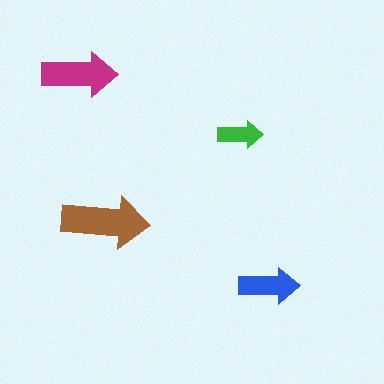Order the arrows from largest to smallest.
the brown one, the magenta one, the blue one, the green one.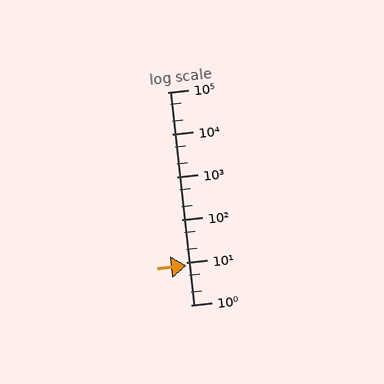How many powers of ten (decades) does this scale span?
The scale spans 5 decades, from 1 to 100000.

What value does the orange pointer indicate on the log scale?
The pointer indicates approximately 8.4.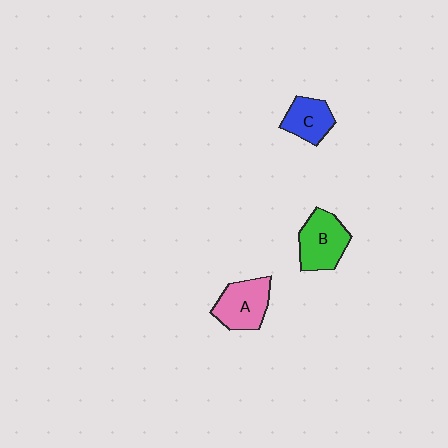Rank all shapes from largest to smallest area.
From largest to smallest: B (green), A (pink), C (blue).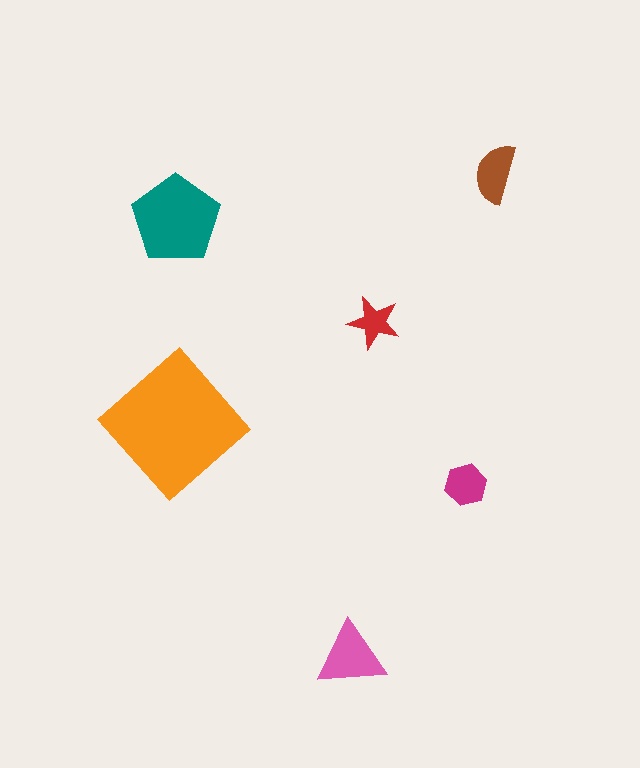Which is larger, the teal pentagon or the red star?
The teal pentagon.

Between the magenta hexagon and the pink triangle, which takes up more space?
The pink triangle.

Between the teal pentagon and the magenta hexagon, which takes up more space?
The teal pentagon.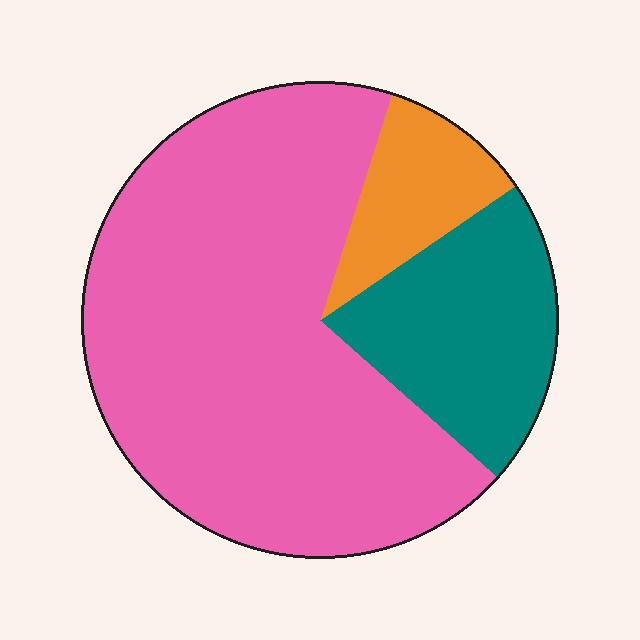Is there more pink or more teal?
Pink.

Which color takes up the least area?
Orange, at roughly 10%.